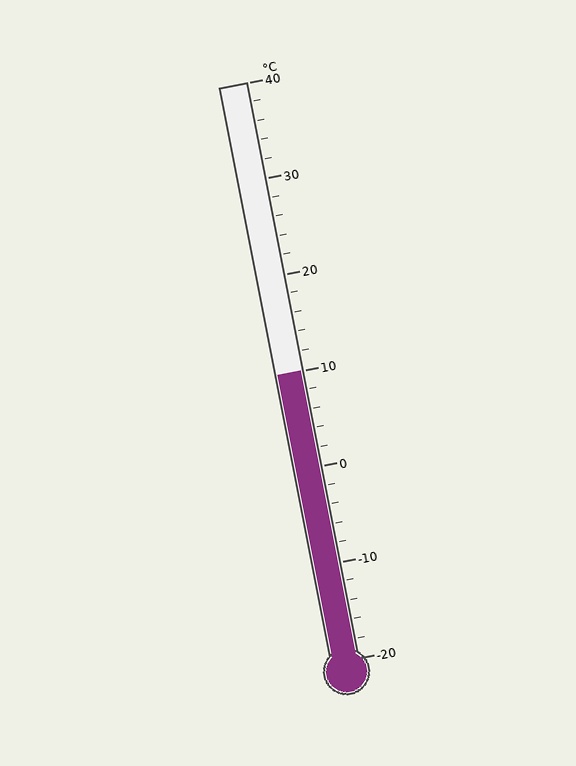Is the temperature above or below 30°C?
The temperature is below 30°C.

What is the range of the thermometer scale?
The thermometer scale ranges from -20°C to 40°C.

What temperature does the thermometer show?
The thermometer shows approximately 10°C.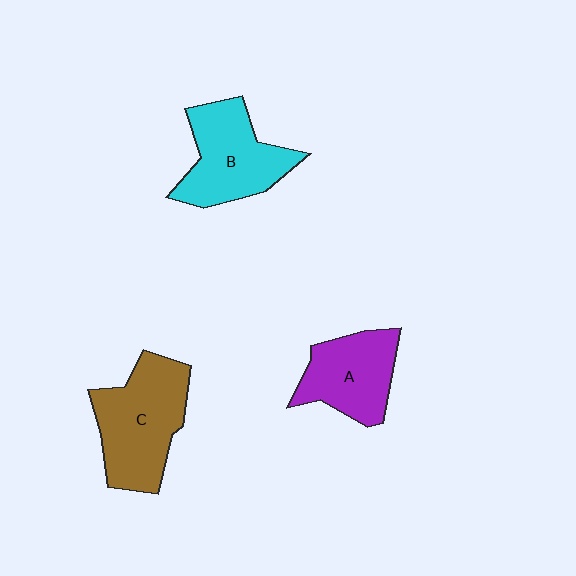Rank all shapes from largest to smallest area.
From largest to smallest: C (brown), B (cyan), A (purple).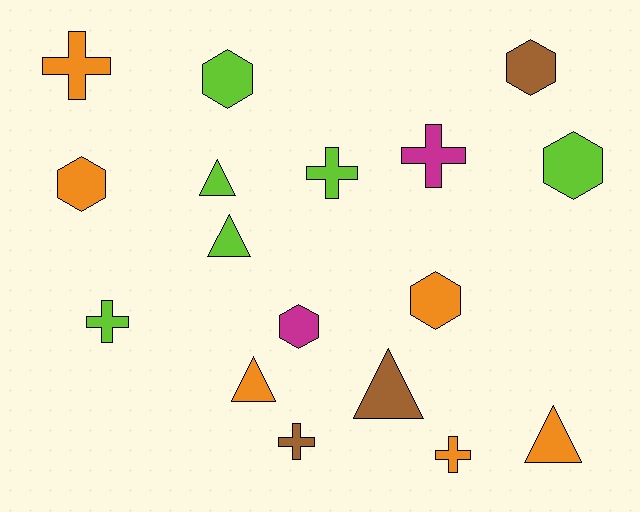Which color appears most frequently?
Lime, with 6 objects.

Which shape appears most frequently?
Cross, with 6 objects.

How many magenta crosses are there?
There is 1 magenta cross.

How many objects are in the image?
There are 17 objects.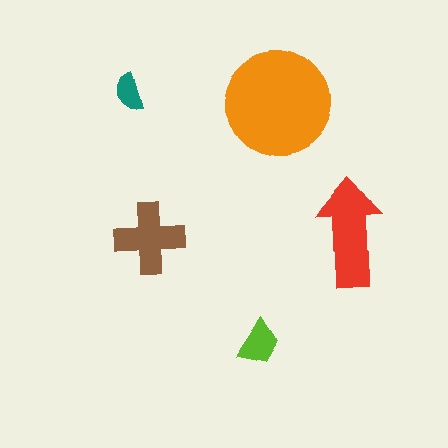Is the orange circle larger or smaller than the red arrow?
Larger.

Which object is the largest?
The orange circle.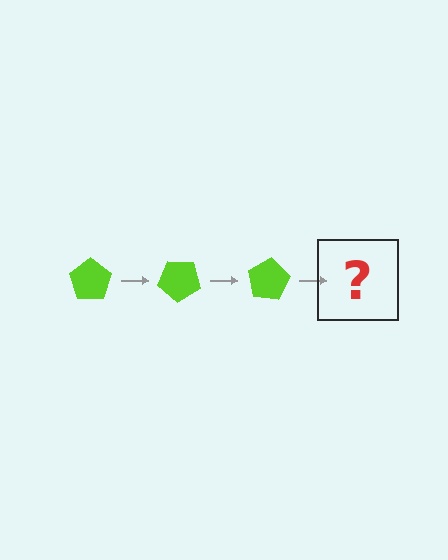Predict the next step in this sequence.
The next step is a lime pentagon rotated 120 degrees.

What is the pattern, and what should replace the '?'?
The pattern is that the pentagon rotates 40 degrees each step. The '?' should be a lime pentagon rotated 120 degrees.